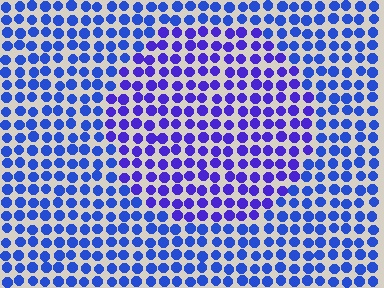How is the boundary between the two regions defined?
The boundary is defined purely by a slight shift in hue (about 27 degrees). Spacing, size, and orientation are identical on both sides.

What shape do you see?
I see a circle.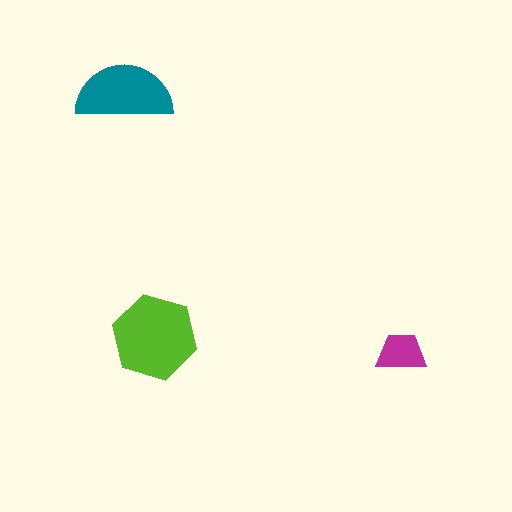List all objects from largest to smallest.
The lime hexagon, the teal semicircle, the magenta trapezoid.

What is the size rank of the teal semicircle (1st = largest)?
2nd.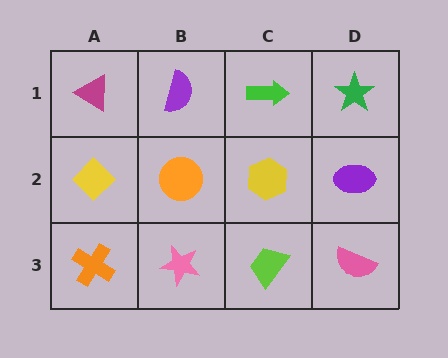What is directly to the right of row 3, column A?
A pink star.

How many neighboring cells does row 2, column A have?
3.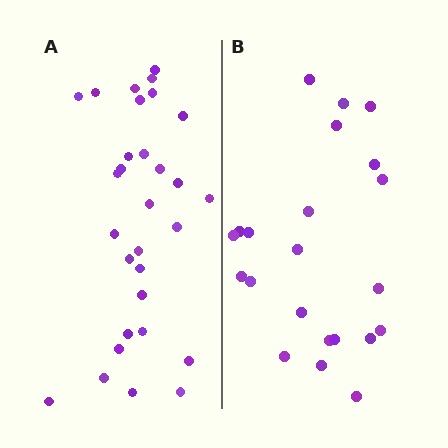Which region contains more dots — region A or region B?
Region A (the left region) has more dots.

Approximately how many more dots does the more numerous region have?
Region A has roughly 8 or so more dots than region B.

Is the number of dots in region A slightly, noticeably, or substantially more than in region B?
Region A has noticeably more, but not dramatically so. The ratio is roughly 1.4 to 1.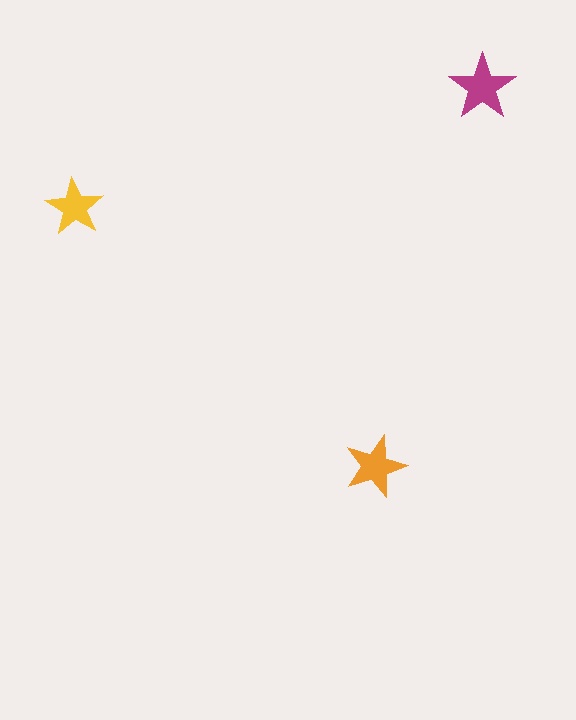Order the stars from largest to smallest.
the magenta one, the orange one, the yellow one.